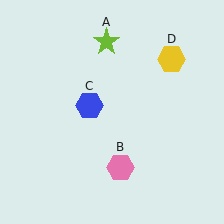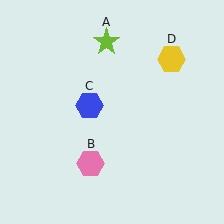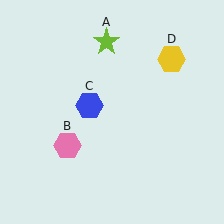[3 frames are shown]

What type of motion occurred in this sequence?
The pink hexagon (object B) rotated clockwise around the center of the scene.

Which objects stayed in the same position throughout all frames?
Lime star (object A) and blue hexagon (object C) and yellow hexagon (object D) remained stationary.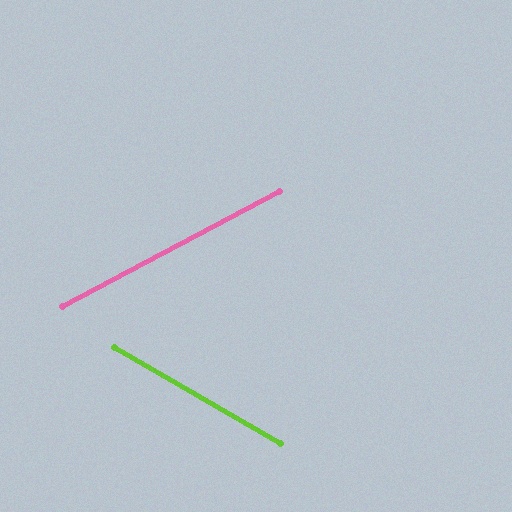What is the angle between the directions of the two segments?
Approximately 58 degrees.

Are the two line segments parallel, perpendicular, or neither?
Neither parallel nor perpendicular — they differ by about 58°.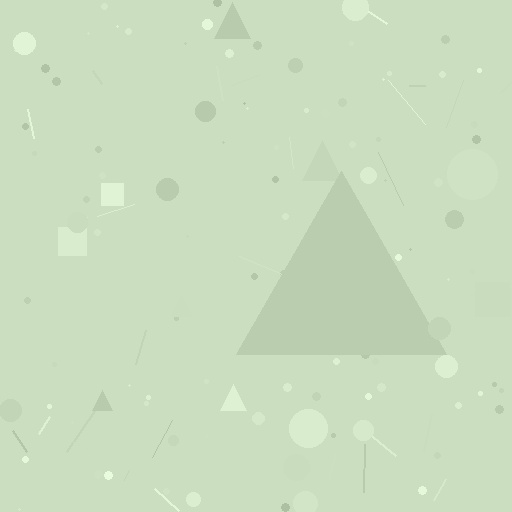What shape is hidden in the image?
A triangle is hidden in the image.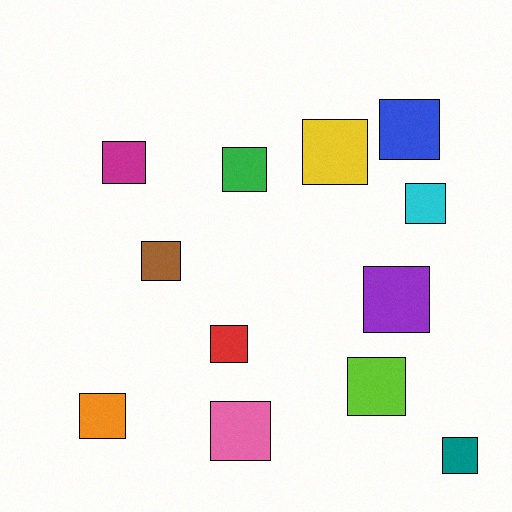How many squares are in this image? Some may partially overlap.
There are 12 squares.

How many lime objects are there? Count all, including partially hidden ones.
There is 1 lime object.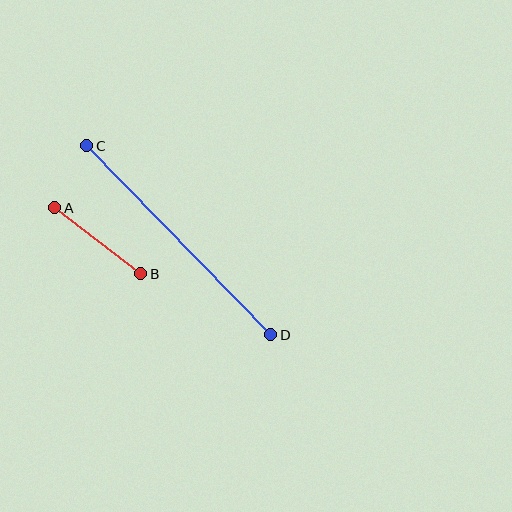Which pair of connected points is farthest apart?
Points C and D are farthest apart.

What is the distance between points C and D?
The distance is approximately 264 pixels.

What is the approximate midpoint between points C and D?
The midpoint is at approximately (179, 240) pixels.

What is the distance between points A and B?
The distance is approximately 109 pixels.